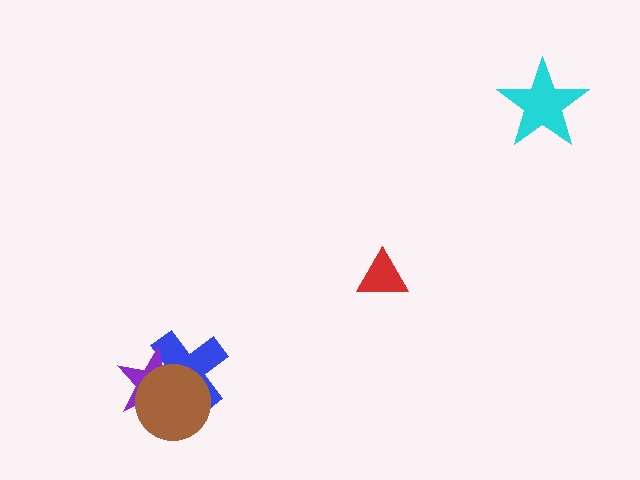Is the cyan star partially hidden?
No, no other shape covers it.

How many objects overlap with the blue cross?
2 objects overlap with the blue cross.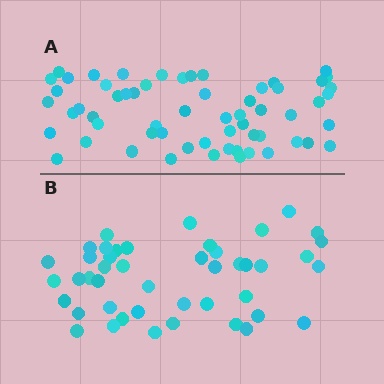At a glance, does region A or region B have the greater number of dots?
Region A (the top region) has more dots.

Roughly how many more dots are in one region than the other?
Region A has approximately 15 more dots than region B.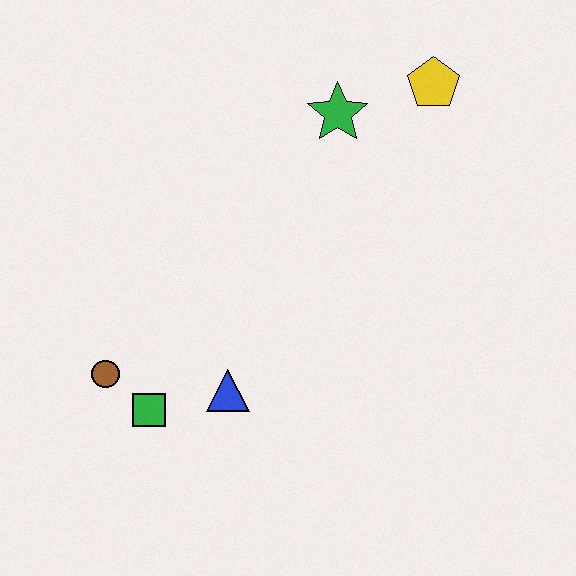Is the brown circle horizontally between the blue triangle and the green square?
No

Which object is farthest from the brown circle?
The yellow pentagon is farthest from the brown circle.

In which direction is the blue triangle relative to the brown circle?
The blue triangle is to the right of the brown circle.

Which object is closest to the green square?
The brown circle is closest to the green square.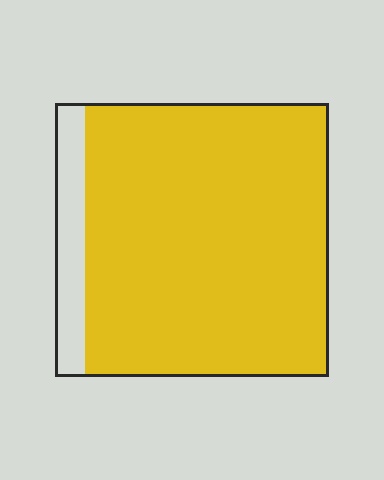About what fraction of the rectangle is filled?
About nine tenths (9/10).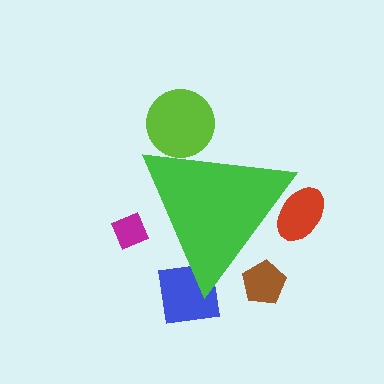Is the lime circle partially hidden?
Yes, the lime circle is partially hidden behind the green triangle.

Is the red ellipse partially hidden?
Yes, the red ellipse is partially hidden behind the green triangle.